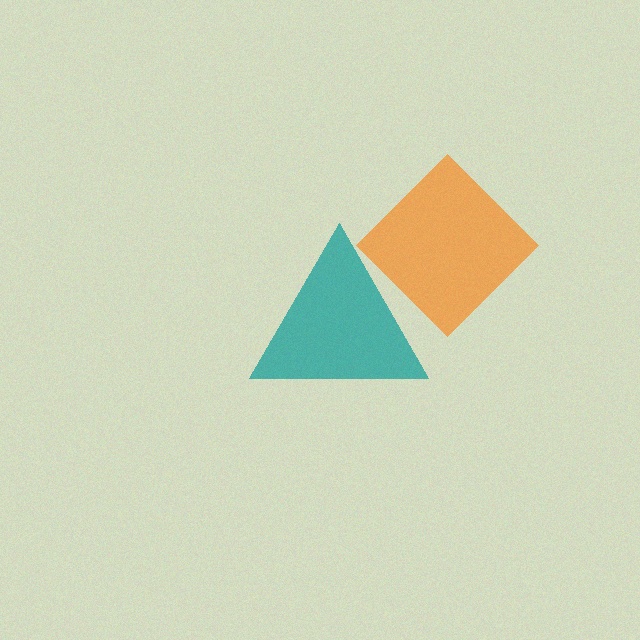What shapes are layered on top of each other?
The layered shapes are: a teal triangle, an orange diamond.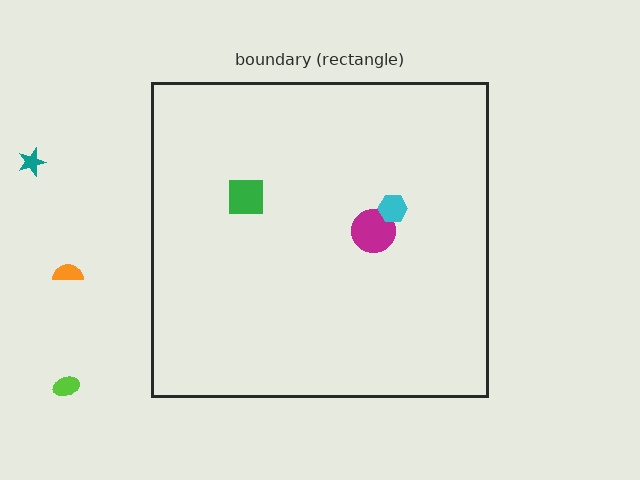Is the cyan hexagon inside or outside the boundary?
Inside.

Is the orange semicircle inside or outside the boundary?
Outside.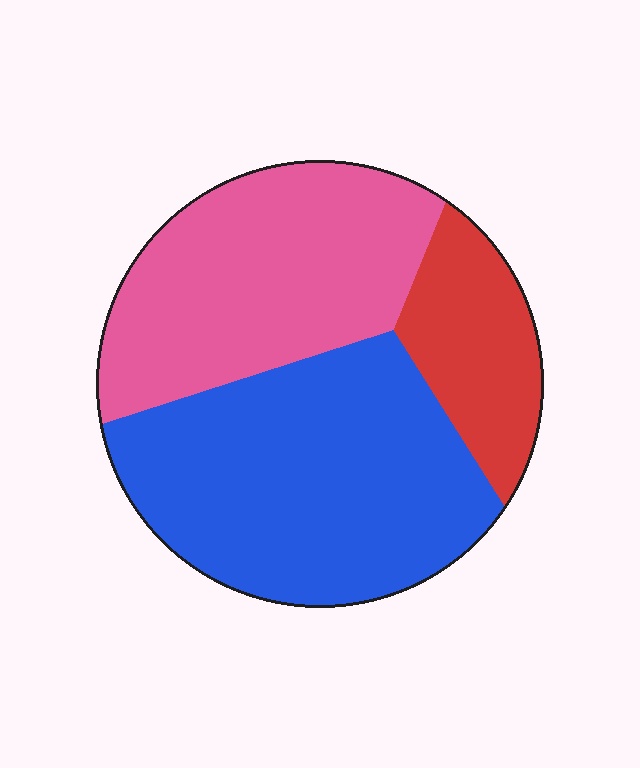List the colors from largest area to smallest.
From largest to smallest: blue, pink, red.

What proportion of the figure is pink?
Pink takes up about three eighths (3/8) of the figure.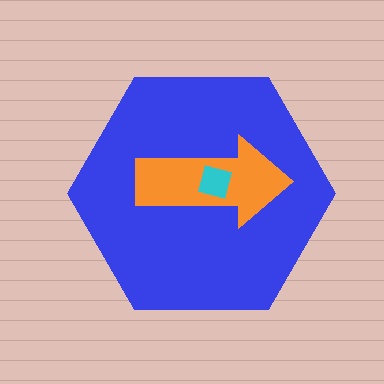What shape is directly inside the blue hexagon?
The orange arrow.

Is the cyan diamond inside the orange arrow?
Yes.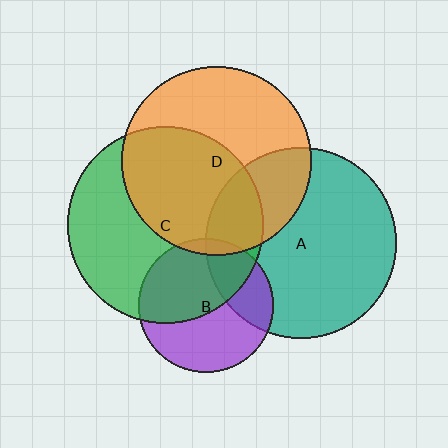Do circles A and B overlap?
Yes.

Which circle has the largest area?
Circle C (green).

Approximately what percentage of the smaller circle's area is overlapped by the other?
Approximately 25%.